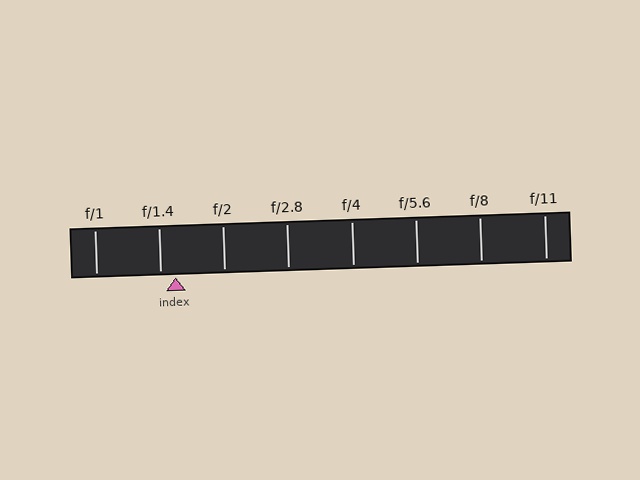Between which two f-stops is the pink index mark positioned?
The index mark is between f/1.4 and f/2.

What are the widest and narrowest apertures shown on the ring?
The widest aperture shown is f/1 and the narrowest is f/11.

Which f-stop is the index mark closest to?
The index mark is closest to f/1.4.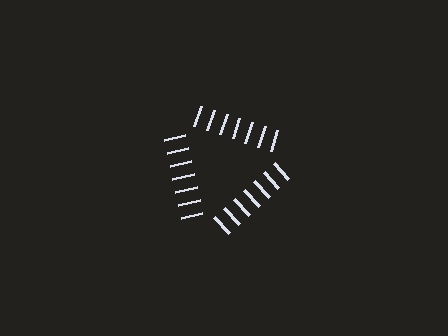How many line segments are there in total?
21 — 7 along each of the 3 edges.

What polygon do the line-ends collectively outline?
An illusory triangle — the line segments terminate on its edges but no continuous stroke is drawn.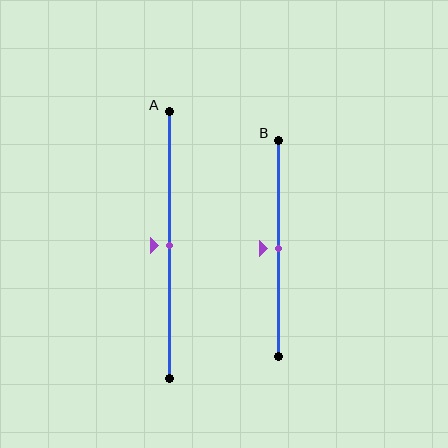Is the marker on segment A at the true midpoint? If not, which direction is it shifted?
Yes, the marker on segment A is at the true midpoint.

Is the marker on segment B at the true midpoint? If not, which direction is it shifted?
Yes, the marker on segment B is at the true midpoint.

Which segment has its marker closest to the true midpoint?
Segment A has its marker closest to the true midpoint.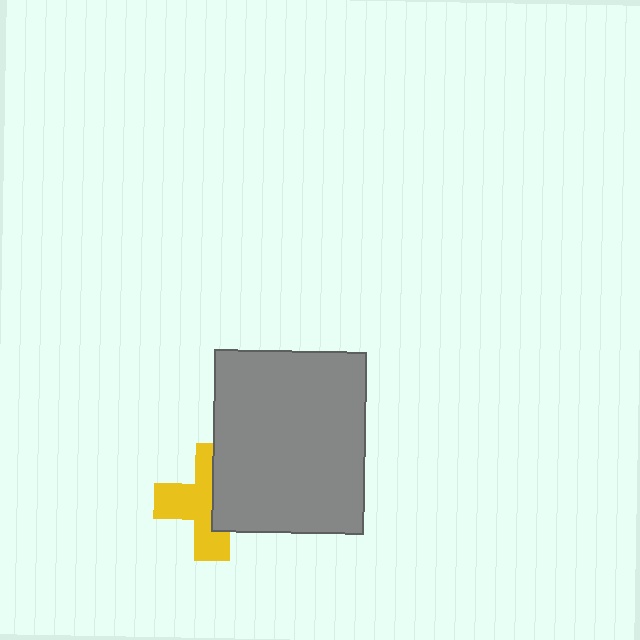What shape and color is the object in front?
The object in front is a gray rectangle.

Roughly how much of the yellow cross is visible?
About half of it is visible (roughly 57%).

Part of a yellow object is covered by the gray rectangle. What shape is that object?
It is a cross.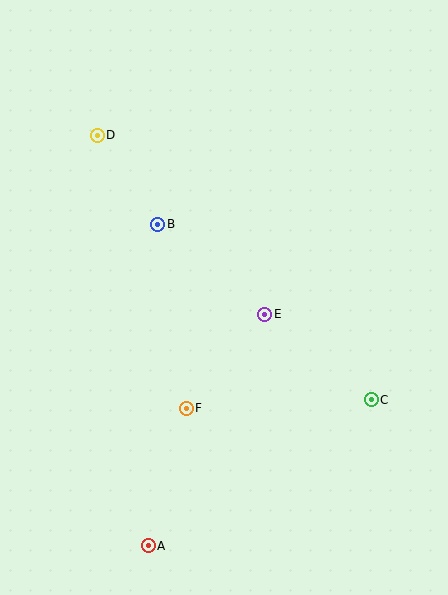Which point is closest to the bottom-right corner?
Point C is closest to the bottom-right corner.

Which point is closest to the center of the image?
Point E at (265, 314) is closest to the center.